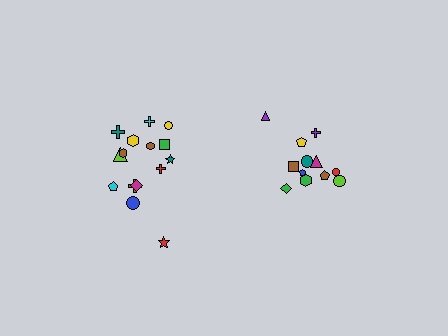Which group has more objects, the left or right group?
The left group.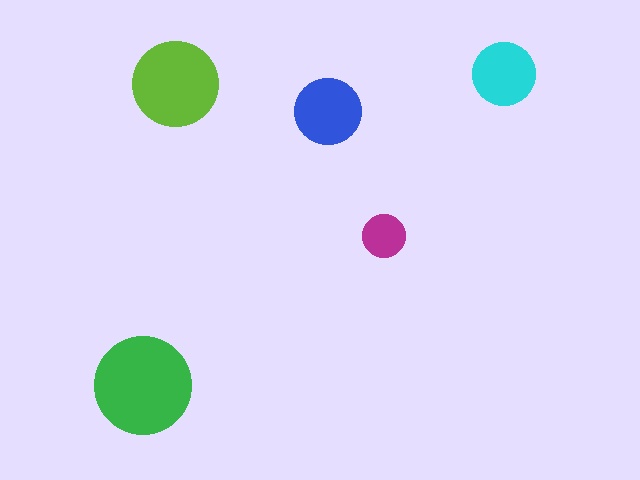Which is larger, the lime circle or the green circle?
The green one.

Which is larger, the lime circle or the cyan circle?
The lime one.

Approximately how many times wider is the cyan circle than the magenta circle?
About 1.5 times wider.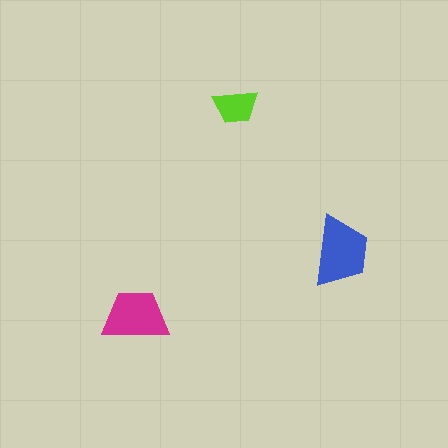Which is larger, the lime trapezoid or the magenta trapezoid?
The magenta one.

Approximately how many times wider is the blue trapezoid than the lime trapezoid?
About 1.5 times wider.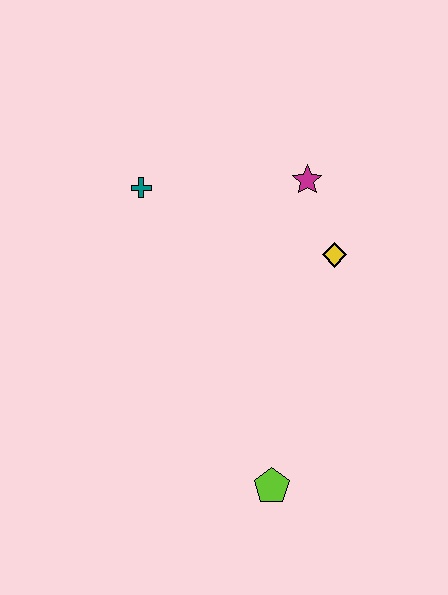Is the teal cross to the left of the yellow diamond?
Yes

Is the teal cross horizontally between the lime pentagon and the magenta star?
No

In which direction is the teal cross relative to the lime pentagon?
The teal cross is above the lime pentagon.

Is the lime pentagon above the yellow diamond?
No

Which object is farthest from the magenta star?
The lime pentagon is farthest from the magenta star.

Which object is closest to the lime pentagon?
The yellow diamond is closest to the lime pentagon.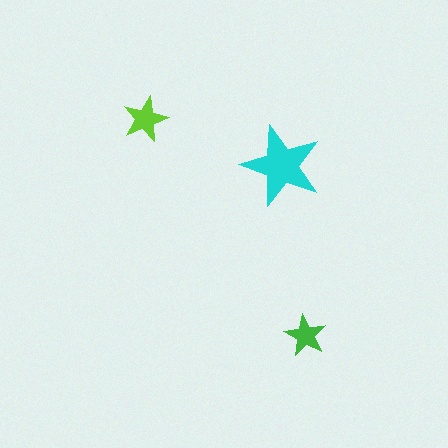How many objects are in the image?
There are 3 objects in the image.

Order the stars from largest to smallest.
the cyan one, the lime one, the green one.